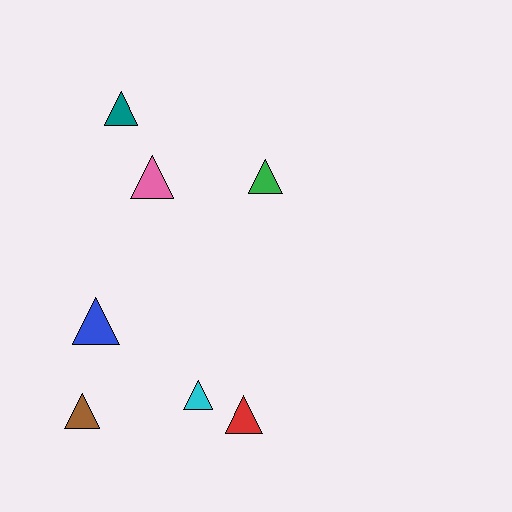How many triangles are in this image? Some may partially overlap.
There are 7 triangles.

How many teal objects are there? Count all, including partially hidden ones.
There is 1 teal object.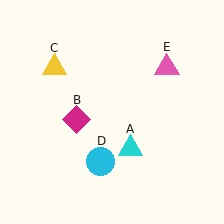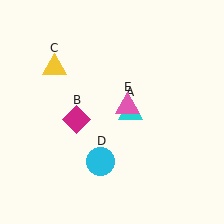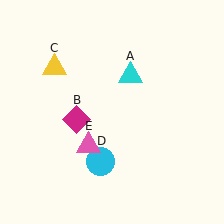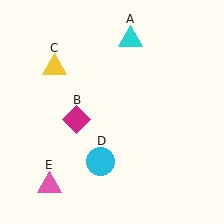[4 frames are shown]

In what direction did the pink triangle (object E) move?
The pink triangle (object E) moved down and to the left.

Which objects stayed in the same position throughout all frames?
Magenta diamond (object B) and yellow triangle (object C) and cyan circle (object D) remained stationary.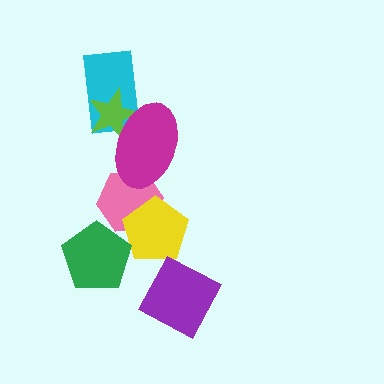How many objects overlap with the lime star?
2 objects overlap with the lime star.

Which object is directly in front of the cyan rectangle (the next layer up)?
The lime star is directly in front of the cyan rectangle.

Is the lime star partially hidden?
Yes, it is partially covered by another shape.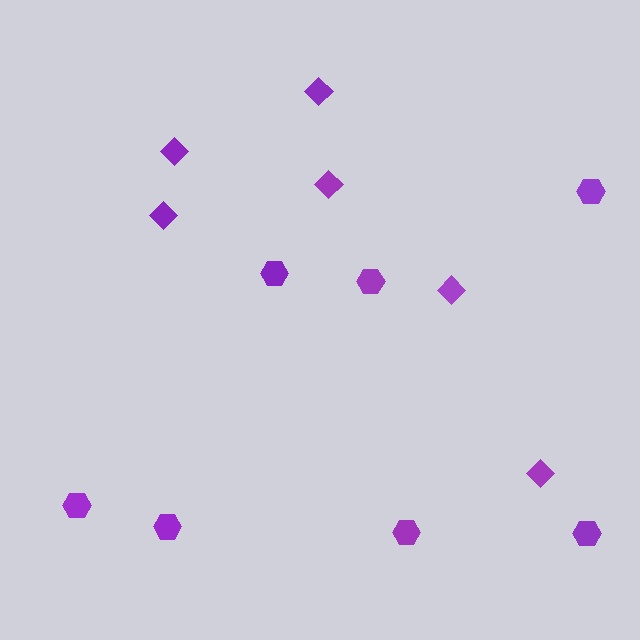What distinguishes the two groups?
There are 2 groups: one group of diamonds (6) and one group of hexagons (7).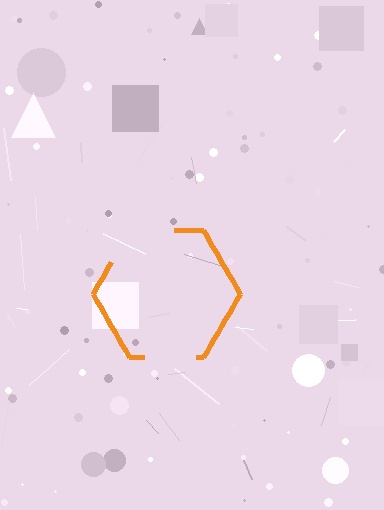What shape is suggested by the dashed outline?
The dashed outline suggests a hexagon.